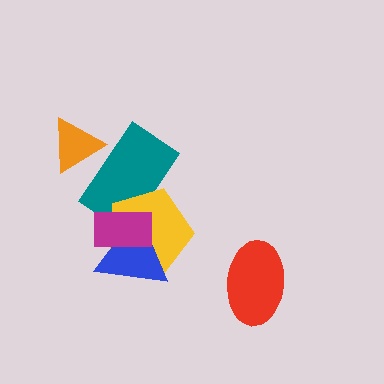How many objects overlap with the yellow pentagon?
3 objects overlap with the yellow pentagon.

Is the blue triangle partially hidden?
Yes, it is partially covered by another shape.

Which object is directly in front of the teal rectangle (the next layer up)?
The orange triangle is directly in front of the teal rectangle.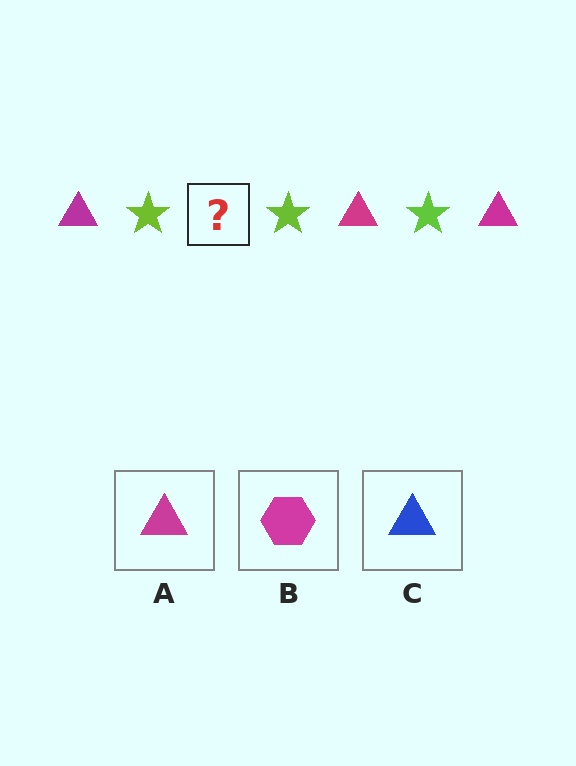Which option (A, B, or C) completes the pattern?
A.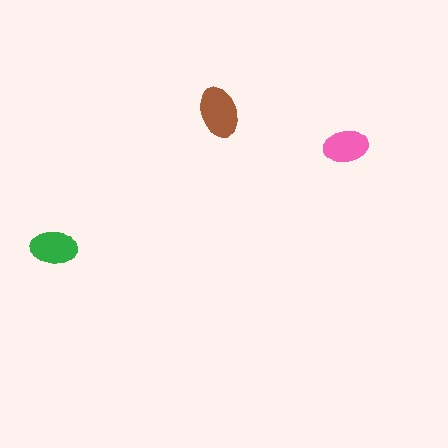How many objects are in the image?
There are 3 objects in the image.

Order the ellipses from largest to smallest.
the brown one, the green one, the pink one.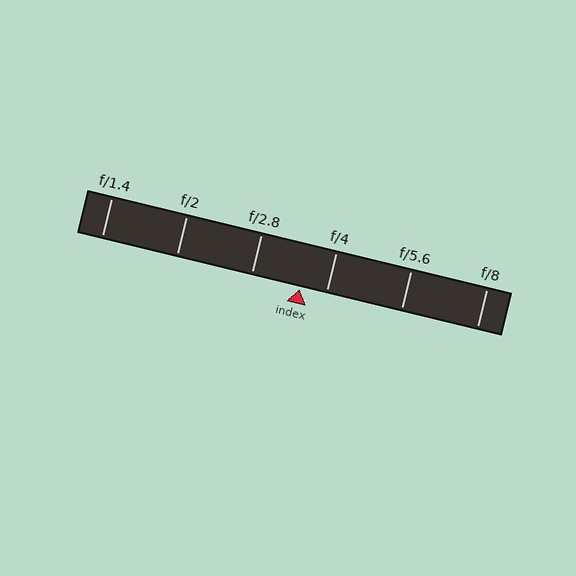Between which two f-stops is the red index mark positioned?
The index mark is between f/2.8 and f/4.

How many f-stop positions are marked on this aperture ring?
There are 6 f-stop positions marked.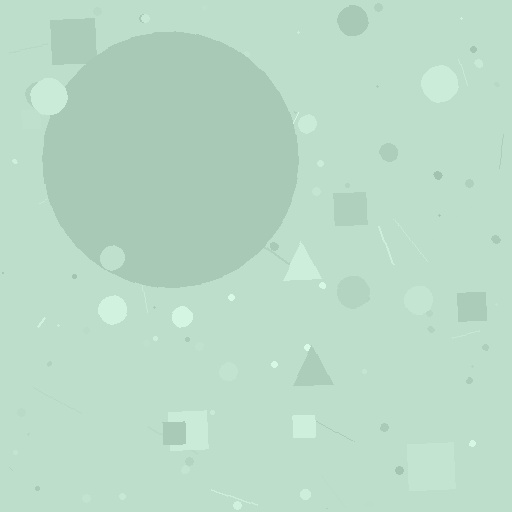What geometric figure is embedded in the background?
A circle is embedded in the background.